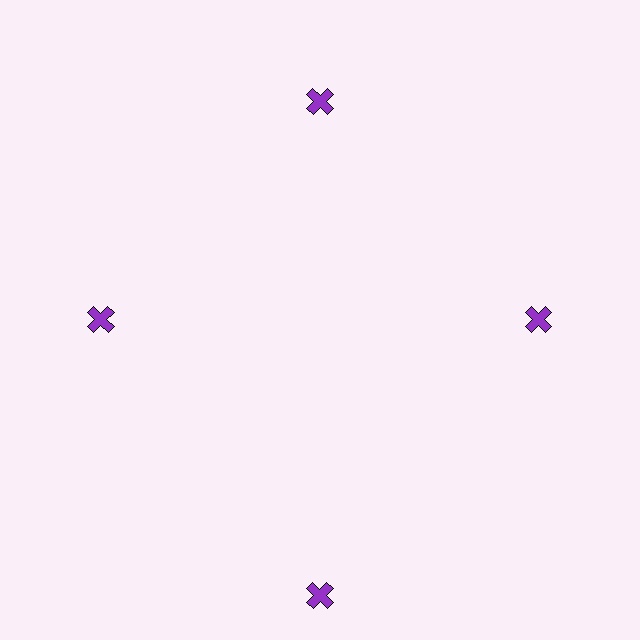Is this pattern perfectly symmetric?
No. The 4 purple crosses are arranged in a ring, but one element near the 6 o'clock position is pushed outward from the center, breaking the 4-fold rotational symmetry.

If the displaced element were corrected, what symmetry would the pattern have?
It would have 4-fold rotational symmetry — the pattern would map onto itself every 90 degrees.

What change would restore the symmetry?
The symmetry would be restored by moving it inward, back onto the ring so that all 4 crosses sit at equal angles and equal distance from the center.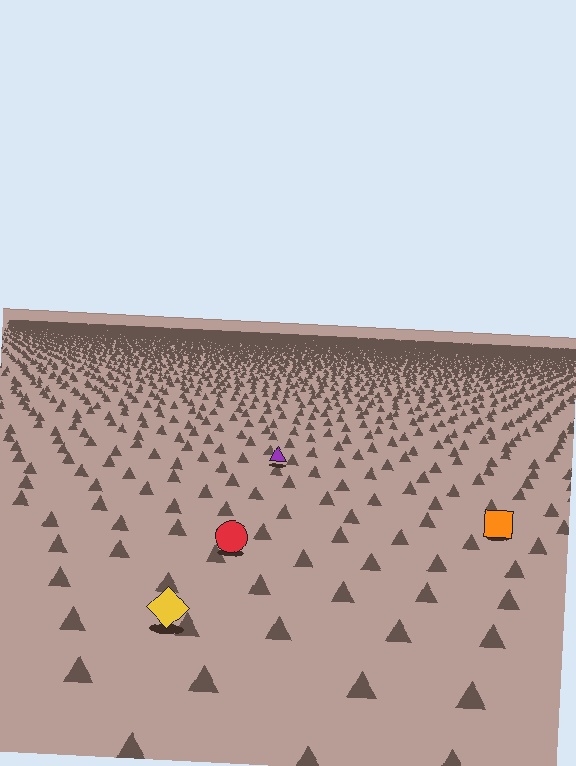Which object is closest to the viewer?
The yellow diamond is closest. The texture marks near it are larger and more spread out.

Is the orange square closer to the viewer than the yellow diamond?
No. The yellow diamond is closer — you can tell from the texture gradient: the ground texture is coarser near it.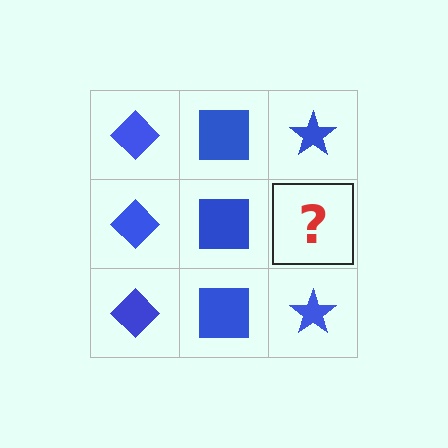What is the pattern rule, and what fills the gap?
The rule is that each column has a consistent shape. The gap should be filled with a blue star.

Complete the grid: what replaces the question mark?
The question mark should be replaced with a blue star.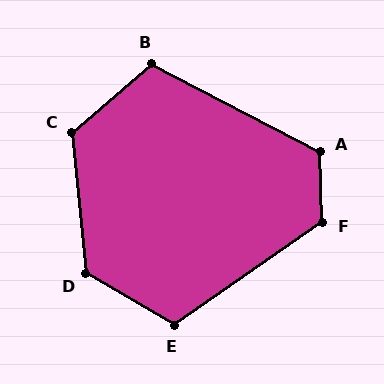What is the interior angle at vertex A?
Approximately 120 degrees (obtuse).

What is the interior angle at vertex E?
Approximately 115 degrees (obtuse).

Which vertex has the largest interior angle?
D, at approximately 125 degrees.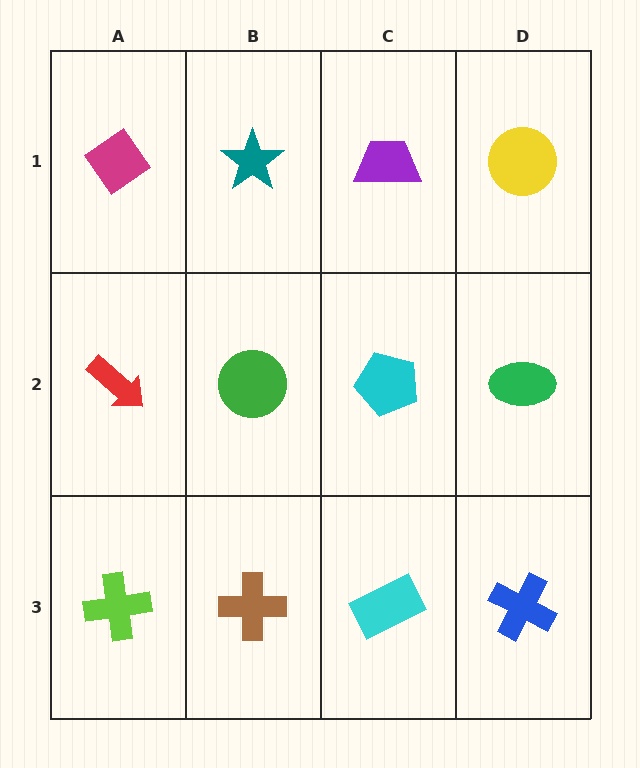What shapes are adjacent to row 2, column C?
A purple trapezoid (row 1, column C), a cyan rectangle (row 3, column C), a green circle (row 2, column B), a green ellipse (row 2, column D).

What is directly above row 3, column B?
A green circle.